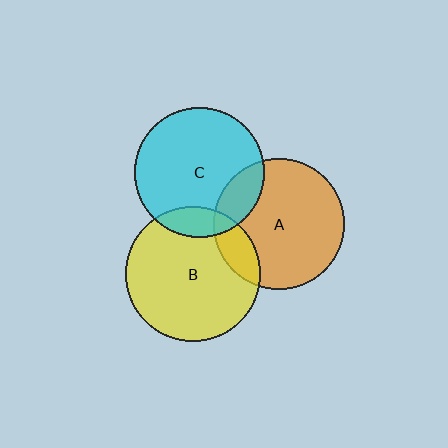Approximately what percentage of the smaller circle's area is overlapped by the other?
Approximately 15%.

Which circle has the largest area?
Circle B (yellow).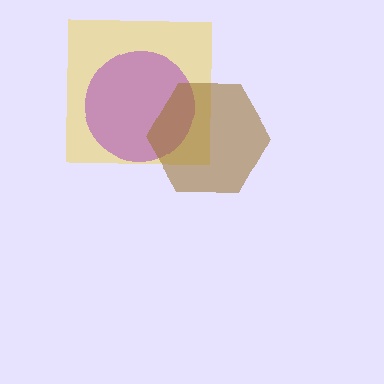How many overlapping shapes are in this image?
There are 3 overlapping shapes in the image.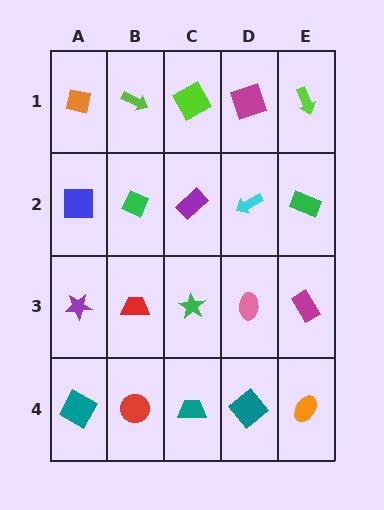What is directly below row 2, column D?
A pink ellipse.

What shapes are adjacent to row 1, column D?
A cyan arrow (row 2, column D), a lime square (row 1, column C), a lime arrow (row 1, column E).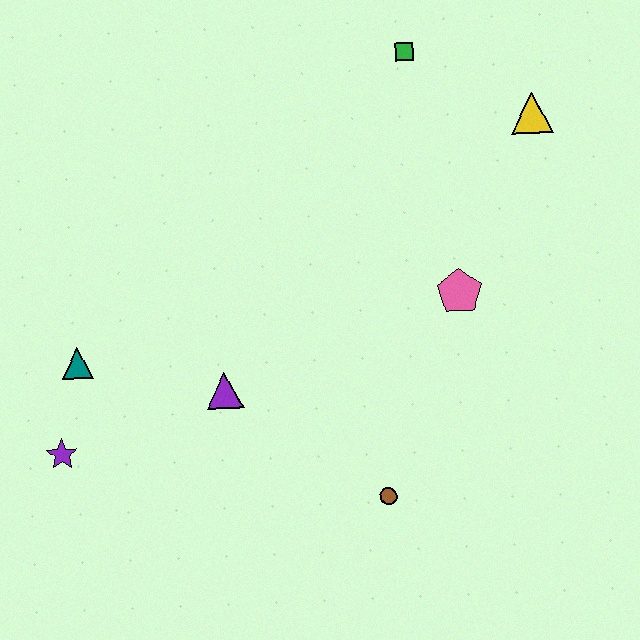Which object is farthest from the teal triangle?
The yellow triangle is farthest from the teal triangle.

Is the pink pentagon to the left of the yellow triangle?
Yes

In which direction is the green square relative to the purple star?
The green square is above the purple star.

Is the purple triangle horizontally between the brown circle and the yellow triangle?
No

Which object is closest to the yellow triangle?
The green square is closest to the yellow triangle.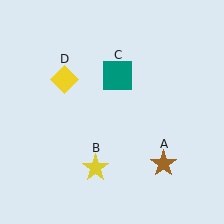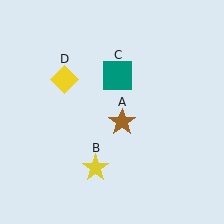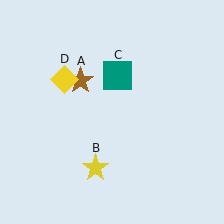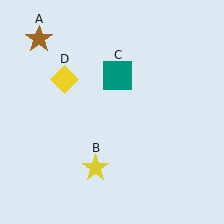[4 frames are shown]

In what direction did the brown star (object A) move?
The brown star (object A) moved up and to the left.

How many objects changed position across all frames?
1 object changed position: brown star (object A).